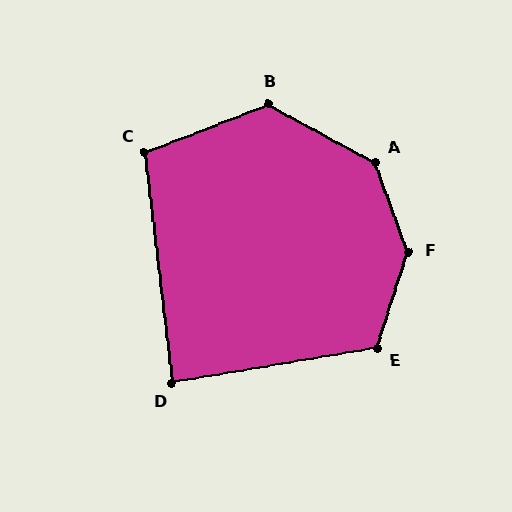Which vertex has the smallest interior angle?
D, at approximately 87 degrees.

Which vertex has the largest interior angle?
F, at approximately 142 degrees.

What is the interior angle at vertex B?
Approximately 130 degrees (obtuse).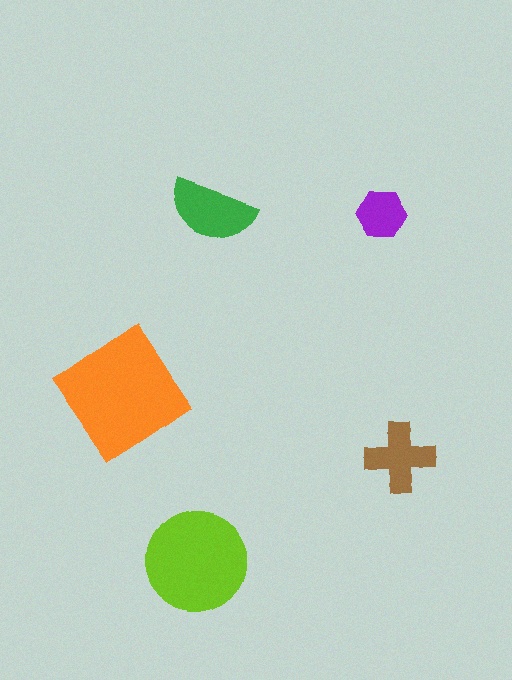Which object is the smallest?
The purple hexagon.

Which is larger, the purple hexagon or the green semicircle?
The green semicircle.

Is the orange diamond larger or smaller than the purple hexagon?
Larger.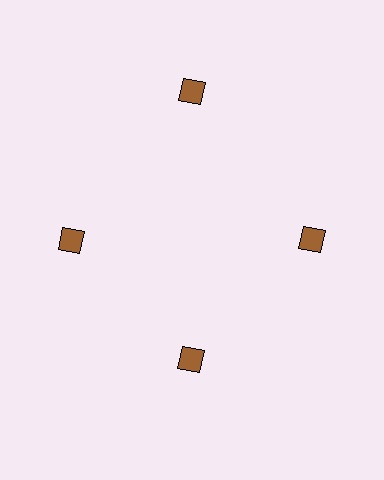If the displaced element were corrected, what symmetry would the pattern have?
It would have 4-fold rotational symmetry — the pattern would map onto itself every 90 degrees.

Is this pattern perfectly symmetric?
No. The 4 brown squares are arranged in a ring, but one element near the 12 o'clock position is pushed outward from the center, breaking the 4-fold rotational symmetry.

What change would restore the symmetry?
The symmetry would be restored by moving it inward, back onto the ring so that all 4 squares sit at equal angles and equal distance from the center.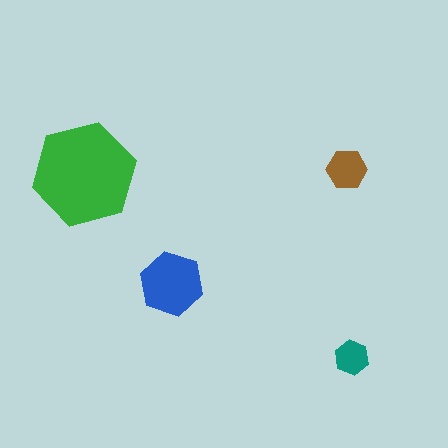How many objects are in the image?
There are 4 objects in the image.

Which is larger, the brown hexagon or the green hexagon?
The green one.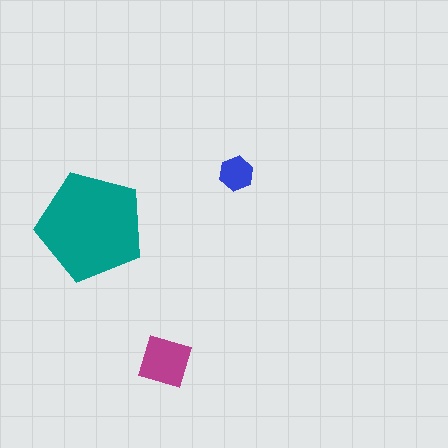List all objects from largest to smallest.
The teal pentagon, the magenta square, the blue hexagon.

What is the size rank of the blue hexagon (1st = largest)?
3rd.